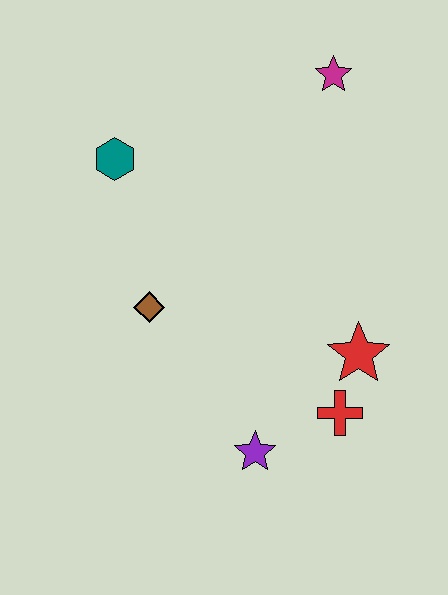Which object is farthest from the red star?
The teal hexagon is farthest from the red star.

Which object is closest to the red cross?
The red star is closest to the red cross.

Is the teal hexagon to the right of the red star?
No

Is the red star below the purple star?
No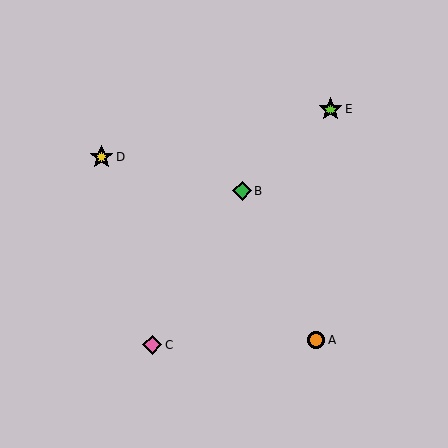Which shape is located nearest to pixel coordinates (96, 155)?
The yellow star (labeled D) at (102, 157) is nearest to that location.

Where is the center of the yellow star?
The center of the yellow star is at (102, 157).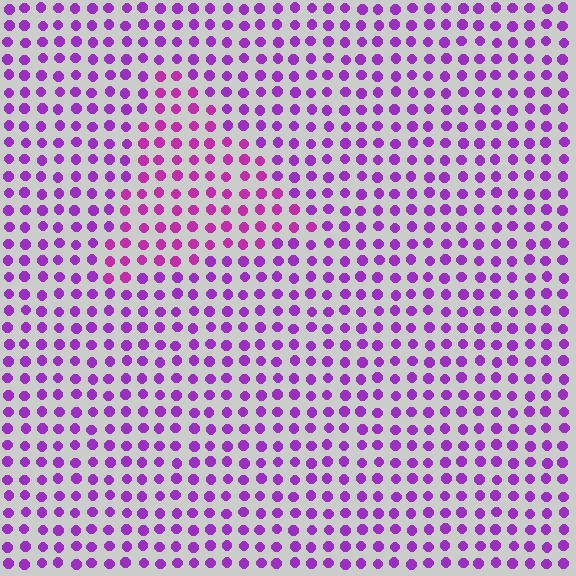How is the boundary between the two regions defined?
The boundary is defined purely by a slight shift in hue (about 25 degrees). Spacing, size, and orientation are identical on both sides.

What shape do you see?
I see a triangle.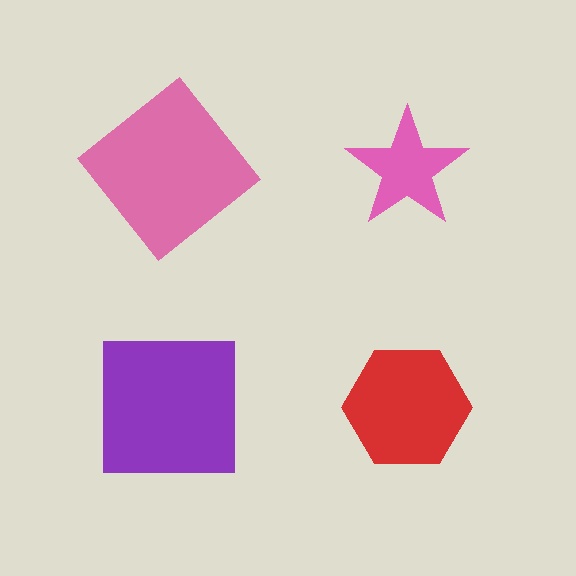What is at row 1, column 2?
A pink star.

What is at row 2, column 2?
A red hexagon.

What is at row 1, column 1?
A pink diamond.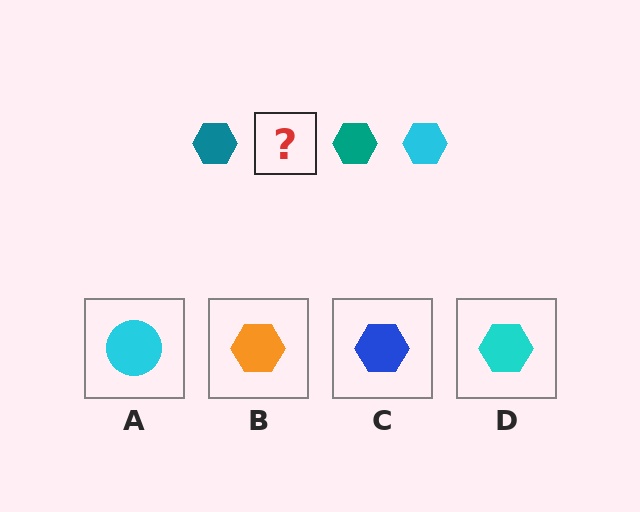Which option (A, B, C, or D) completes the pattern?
D.